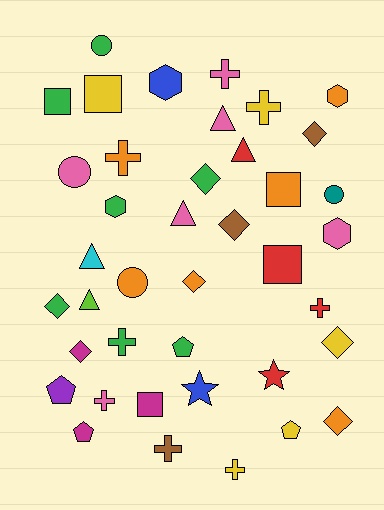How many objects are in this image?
There are 40 objects.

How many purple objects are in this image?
There is 1 purple object.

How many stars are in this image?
There are 2 stars.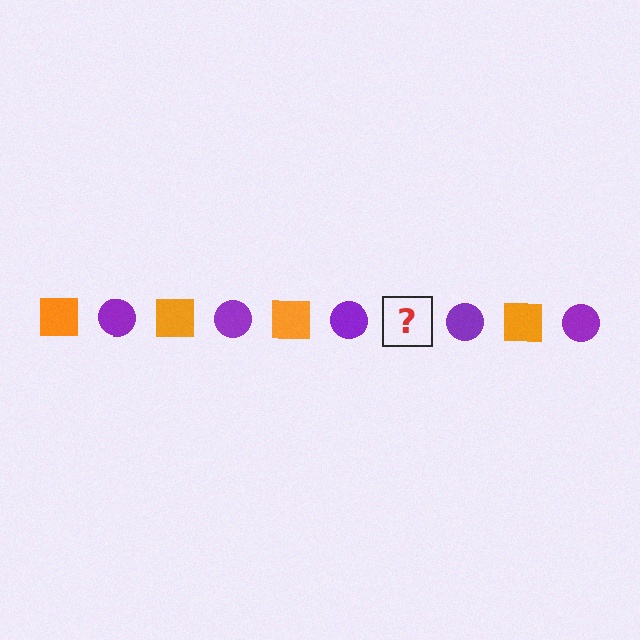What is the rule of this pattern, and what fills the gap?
The rule is that the pattern alternates between orange square and purple circle. The gap should be filled with an orange square.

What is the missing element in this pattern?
The missing element is an orange square.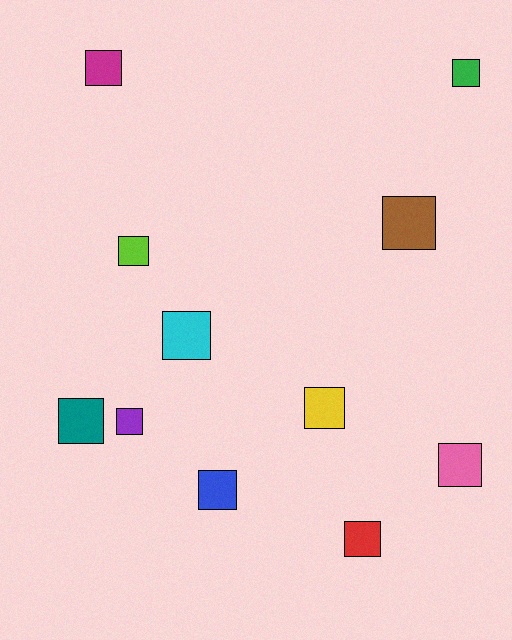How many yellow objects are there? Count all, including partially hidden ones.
There is 1 yellow object.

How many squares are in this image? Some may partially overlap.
There are 11 squares.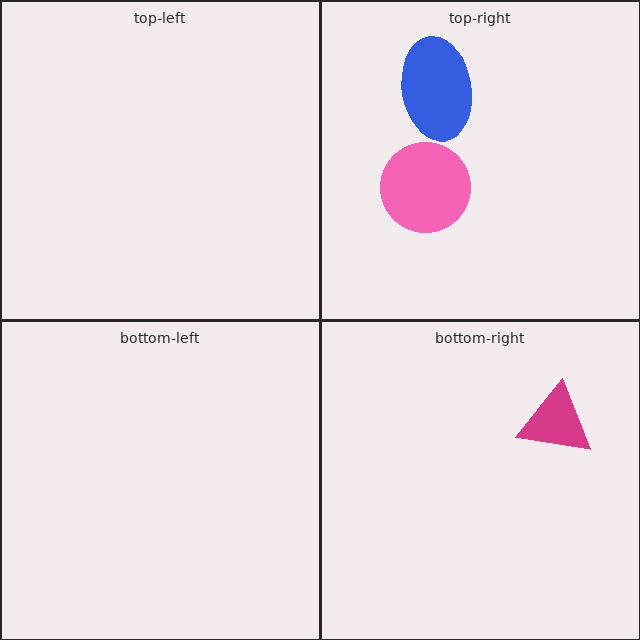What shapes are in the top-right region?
The blue ellipse, the pink circle.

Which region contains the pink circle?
The top-right region.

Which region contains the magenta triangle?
The bottom-right region.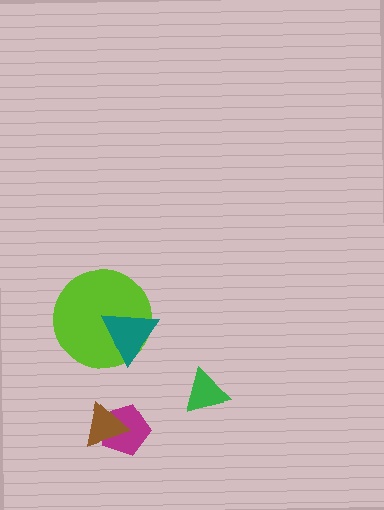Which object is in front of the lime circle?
The teal triangle is in front of the lime circle.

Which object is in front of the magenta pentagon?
The brown triangle is in front of the magenta pentagon.